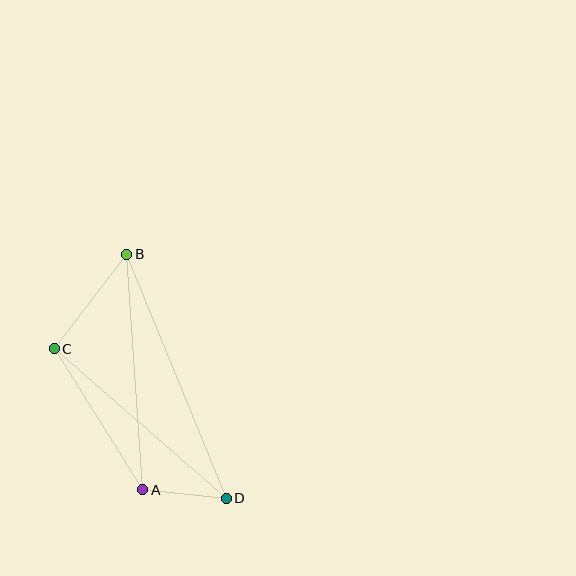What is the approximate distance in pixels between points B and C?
The distance between B and C is approximately 120 pixels.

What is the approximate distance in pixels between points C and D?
The distance between C and D is approximately 228 pixels.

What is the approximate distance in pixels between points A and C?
The distance between A and C is approximately 166 pixels.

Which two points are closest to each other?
Points A and D are closest to each other.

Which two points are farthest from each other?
Points B and D are farthest from each other.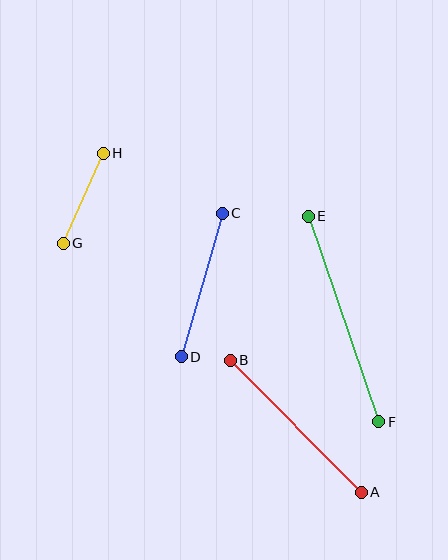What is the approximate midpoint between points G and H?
The midpoint is at approximately (83, 198) pixels.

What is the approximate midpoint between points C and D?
The midpoint is at approximately (202, 285) pixels.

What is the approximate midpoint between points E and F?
The midpoint is at approximately (344, 319) pixels.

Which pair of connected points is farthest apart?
Points E and F are farthest apart.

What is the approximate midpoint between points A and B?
The midpoint is at approximately (296, 426) pixels.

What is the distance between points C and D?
The distance is approximately 149 pixels.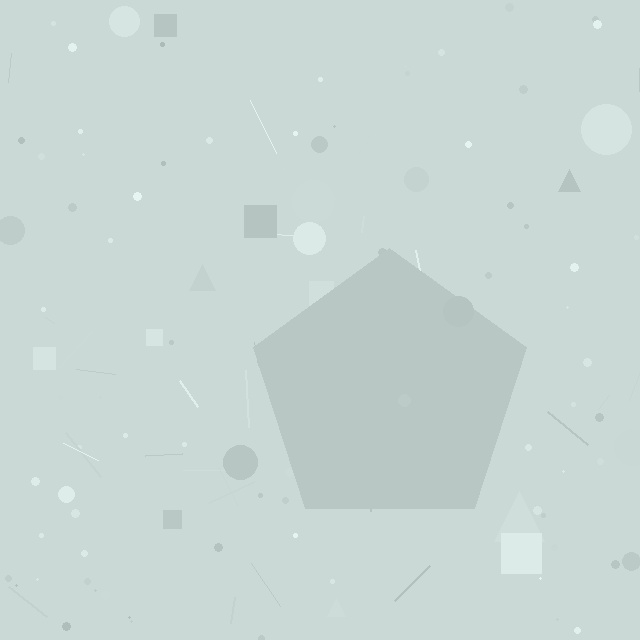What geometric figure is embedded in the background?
A pentagon is embedded in the background.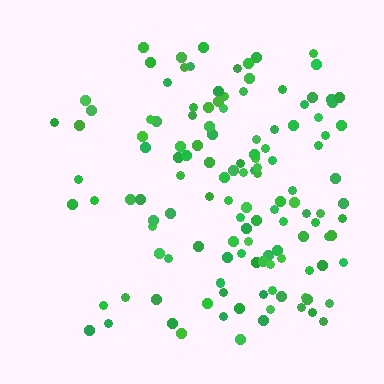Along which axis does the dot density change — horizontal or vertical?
Horizontal.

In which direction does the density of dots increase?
From left to right, with the right side densest.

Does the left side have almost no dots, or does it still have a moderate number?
Still a moderate number, just noticeably fewer than the right.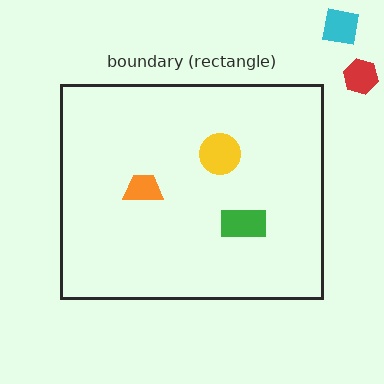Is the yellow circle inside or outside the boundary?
Inside.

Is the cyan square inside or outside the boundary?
Outside.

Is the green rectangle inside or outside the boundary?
Inside.